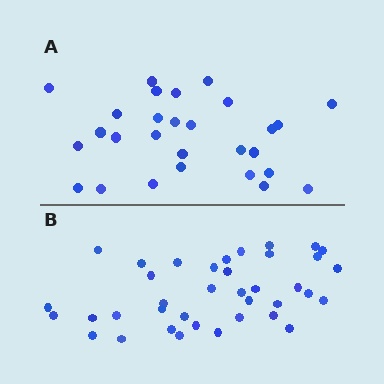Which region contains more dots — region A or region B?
Region B (the bottom region) has more dots.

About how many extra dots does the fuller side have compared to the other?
Region B has roughly 10 or so more dots than region A.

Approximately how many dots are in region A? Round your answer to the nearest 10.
About 30 dots. (The exact count is 28, which rounds to 30.)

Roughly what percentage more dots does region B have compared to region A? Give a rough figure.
About 35% more.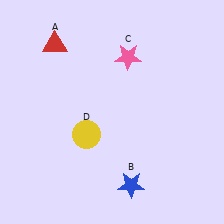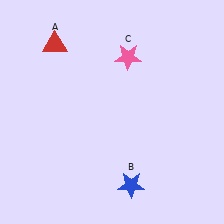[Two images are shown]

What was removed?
The yellow circle (D) was removed in Image 2.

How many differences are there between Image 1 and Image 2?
There is 1 difference between the two images.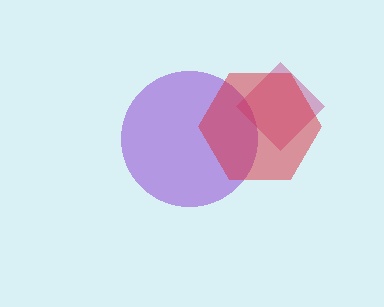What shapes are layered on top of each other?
The layered shapes are: a purple circle, a magenta diamond, a red hexagon.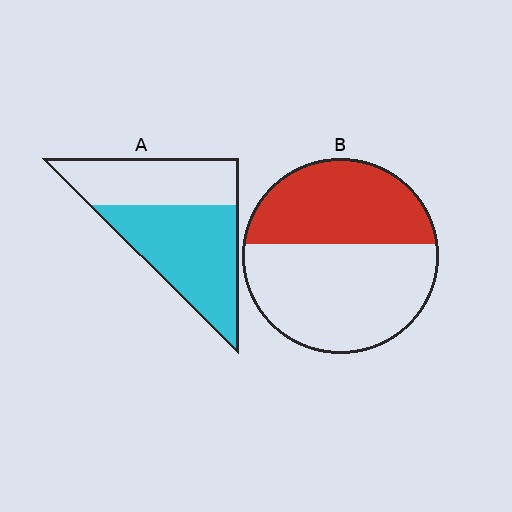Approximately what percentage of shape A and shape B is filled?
A is approximately 60% and B is approximately 40%.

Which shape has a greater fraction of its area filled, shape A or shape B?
Shape A.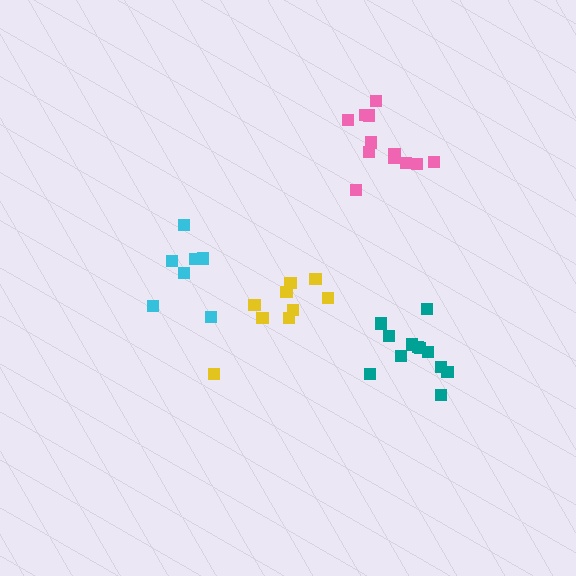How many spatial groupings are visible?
There are 4 spatial groupings.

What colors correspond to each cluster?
The clusters are colored: cyan, pink, teal, yellow.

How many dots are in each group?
Group 1: 7 dots, Group 2: 12 dots, Group 3: 12 dots, Group 4: 9 dots (40 total).